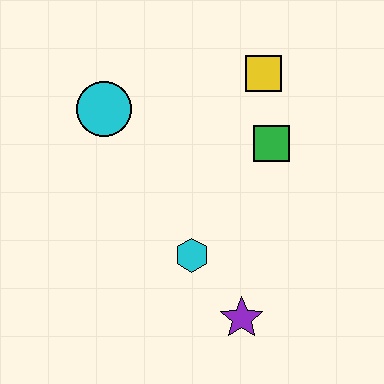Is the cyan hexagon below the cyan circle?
Yes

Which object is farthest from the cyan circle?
The purple star is farthest from the cyan circle.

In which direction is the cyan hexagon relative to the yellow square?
The cyan hexagon is below the yellow square.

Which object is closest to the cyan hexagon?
The purple star is closest to the cyan hexagon.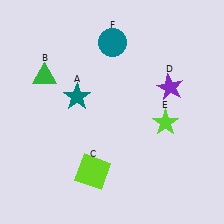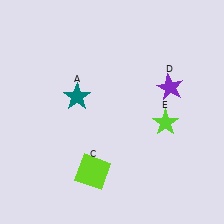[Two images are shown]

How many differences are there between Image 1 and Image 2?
There are 2 differences between the two images.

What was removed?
The teal circle (F), the green triangle (B) were removed in Image 2.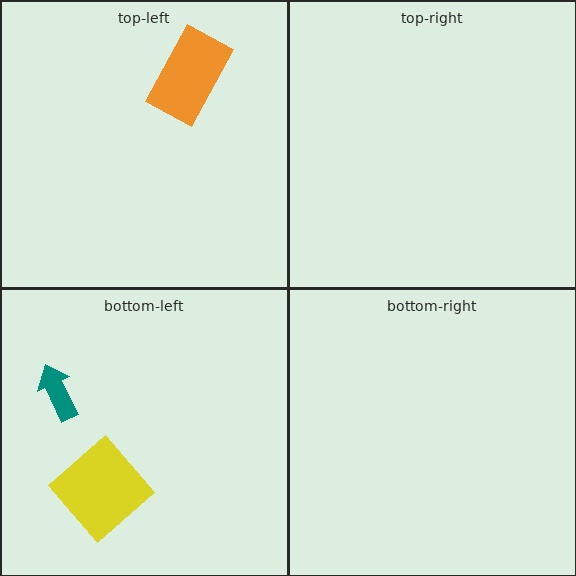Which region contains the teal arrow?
The bottom-left region.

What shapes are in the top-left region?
The orange rectangle.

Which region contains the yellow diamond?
The bottom-left region.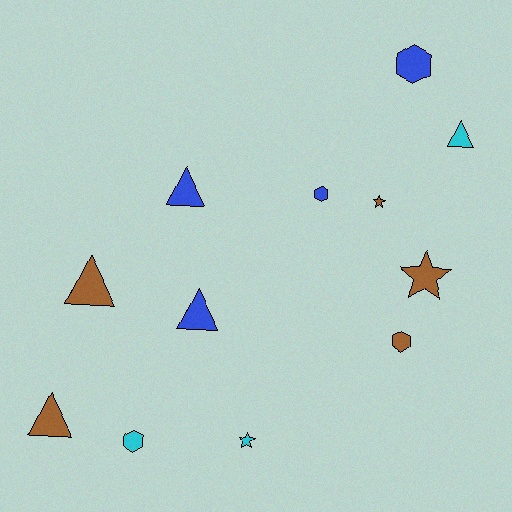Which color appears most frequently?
Brown, with 5 objects.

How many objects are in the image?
There are 12 objects.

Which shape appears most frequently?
Triangle, with 5 objects.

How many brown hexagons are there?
There is 1 brown hexagon.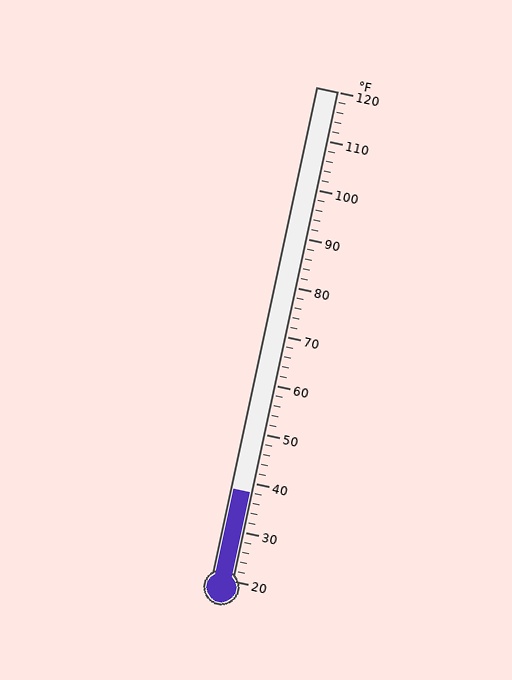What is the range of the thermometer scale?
The thermometer scale ranges from 20°F to 120°F.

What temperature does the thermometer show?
The thermometer shows approximately 38°F.